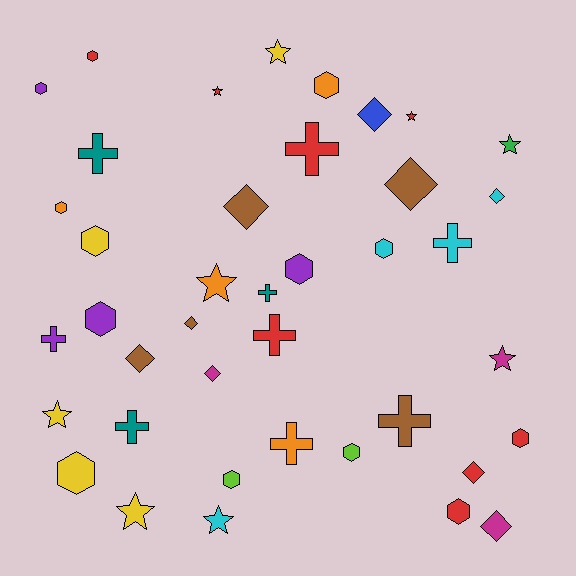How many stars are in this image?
There are 9 stars.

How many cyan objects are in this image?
There are 4 cyan objects.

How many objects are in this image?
There are 40 objects.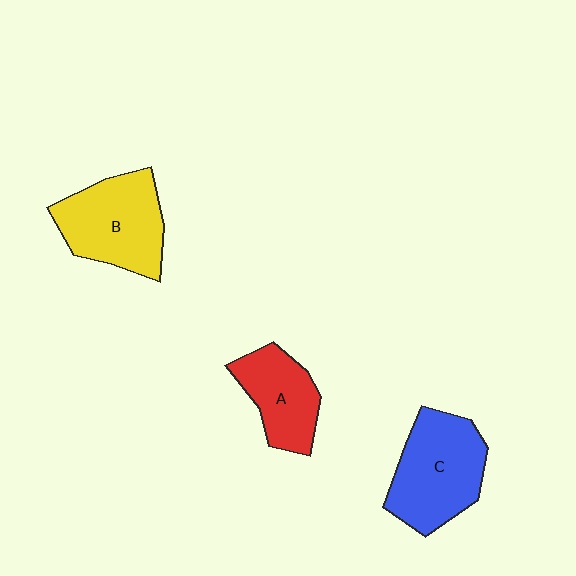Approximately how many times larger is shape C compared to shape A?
Approximately 1.4 times.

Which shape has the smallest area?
Shape A (red).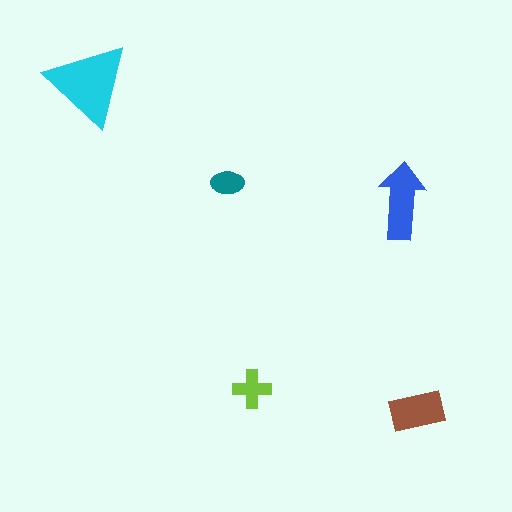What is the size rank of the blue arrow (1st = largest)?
2nd.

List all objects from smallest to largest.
The teal ellipse, the lime cross, the brown rectangle, the blue arrow, the cyan triangle.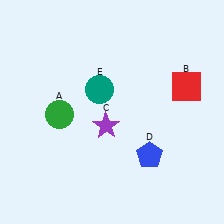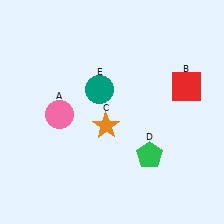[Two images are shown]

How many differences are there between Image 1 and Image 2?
There are 3 differences between the two images.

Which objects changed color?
A changed from green to pink. C changed from purple to orange. D changed from blue to green.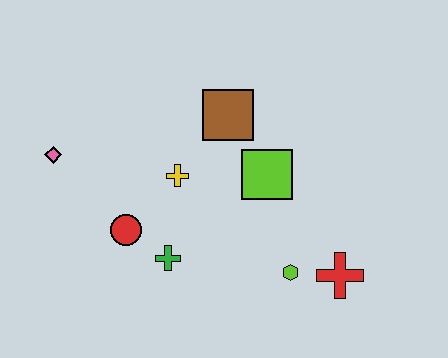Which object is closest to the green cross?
The red circle is closest to the green cross.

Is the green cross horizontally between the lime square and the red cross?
No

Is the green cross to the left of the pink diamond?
No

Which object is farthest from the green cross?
The red cross is farthest from the green cross.